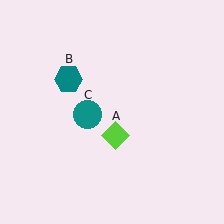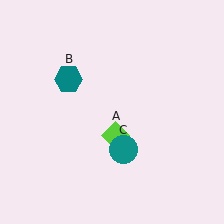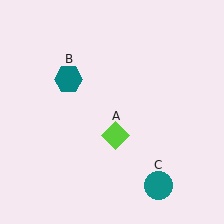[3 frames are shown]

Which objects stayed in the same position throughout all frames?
Lime diamond (object A) and teal hexagon (object B) remained stationary.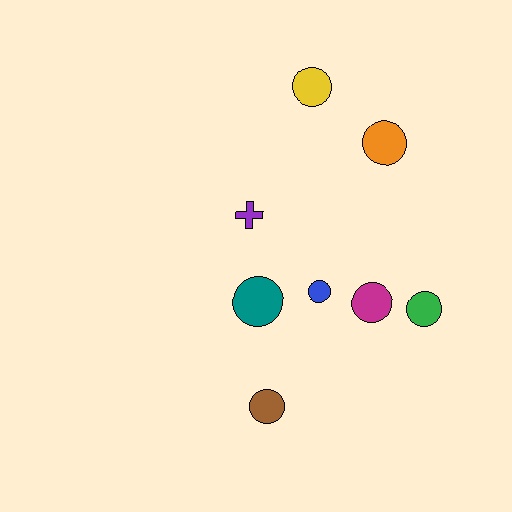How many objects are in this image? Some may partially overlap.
There are 8 objects.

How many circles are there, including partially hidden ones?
There are 7 circles.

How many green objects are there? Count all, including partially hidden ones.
There is 1 green object.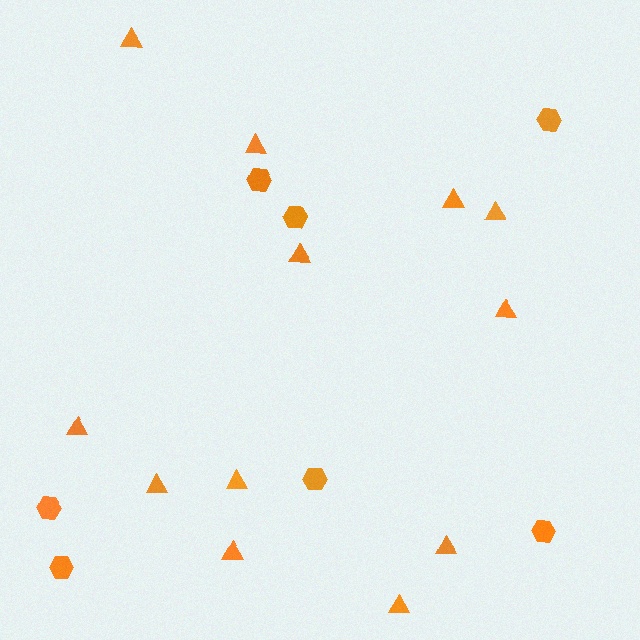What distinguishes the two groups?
There are 2 groups: one group of triangles (12) and one group of hexagons (7).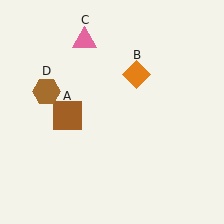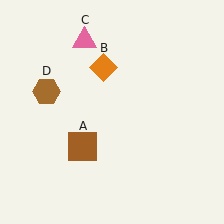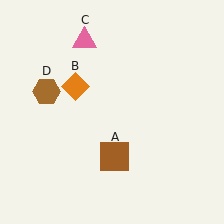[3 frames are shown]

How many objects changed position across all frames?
2 objects changed position: brown square (object A), orange diamond (object B).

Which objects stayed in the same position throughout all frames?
Pink triangle (object C) and brown hexagon (object D) remained stationary.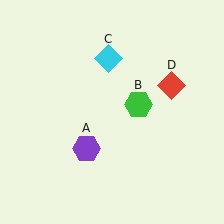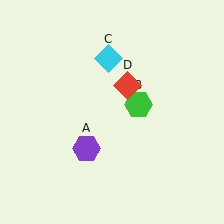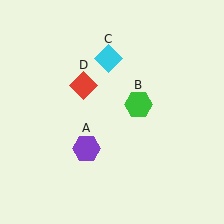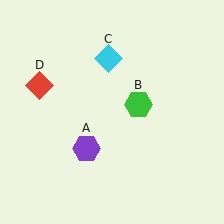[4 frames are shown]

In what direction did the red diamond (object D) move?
The red diamond (object D) moved left.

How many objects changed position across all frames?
1 object changed position: red diamond (object D).